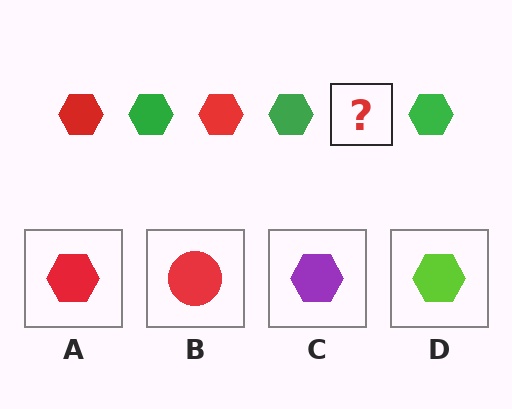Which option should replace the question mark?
Option A.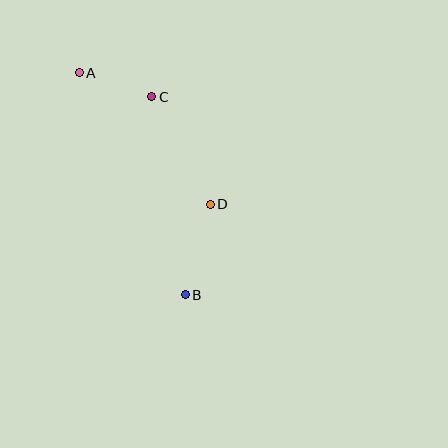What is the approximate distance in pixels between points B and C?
The distance between B and C is approximately 201 pixels.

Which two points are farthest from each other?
Points A and B are farthest from each other.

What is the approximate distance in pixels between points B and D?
The distance between B and D is approximately 94 pixels.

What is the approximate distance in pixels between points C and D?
The distance between C and D is approximately 122 pixels.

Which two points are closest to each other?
Points A and C are closest to each other.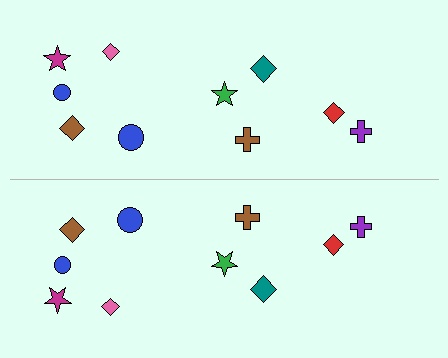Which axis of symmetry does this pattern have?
The pattern has a horizontal axis of symmetry running through the center of the image.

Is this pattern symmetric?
Yes, this pattern has bilateral (reflection) symmetry.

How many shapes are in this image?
There are 20 shapes in this image.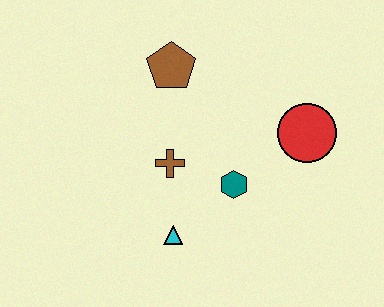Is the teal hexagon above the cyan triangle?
Yes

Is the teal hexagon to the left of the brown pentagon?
No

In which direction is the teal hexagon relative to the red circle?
The teal hexagon is to the left of the red circle.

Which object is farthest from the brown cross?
The red circle is farthest from the brown cross.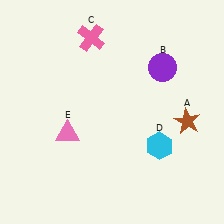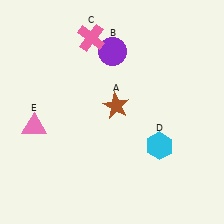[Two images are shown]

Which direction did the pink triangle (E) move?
The pink triangle (E) moved left.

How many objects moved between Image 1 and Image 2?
3 objects moved between the two images.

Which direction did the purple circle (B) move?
The purple circle (B) moved left.